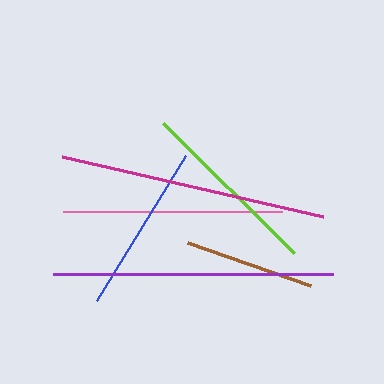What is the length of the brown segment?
The brown segment is approximately 131 pixels long.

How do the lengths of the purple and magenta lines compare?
The purple and magenta lines are approximately the same length.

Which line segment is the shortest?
The brown line is the shortest at approximately 131 pixels.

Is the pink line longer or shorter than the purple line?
The purple line is longer than the pink line.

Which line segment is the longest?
The purple line is the longest at approximately 279 pixels.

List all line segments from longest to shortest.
From longest to shortest: purple, magenta, pink, lime, blue, brown.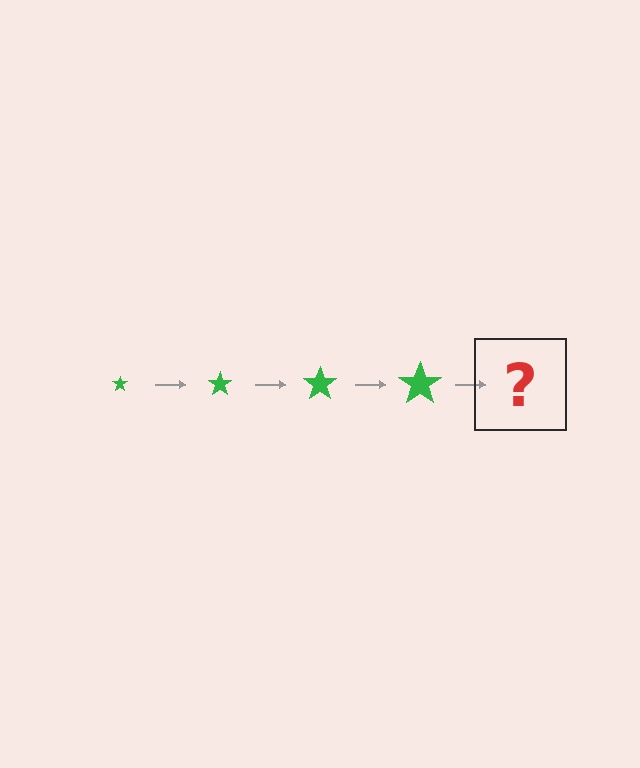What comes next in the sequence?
The next element should be a green star, larger than the previous one.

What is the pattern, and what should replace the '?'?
The pattern is that the star gets progressively larger each step. The '?' should be a green star, larger than the previous one.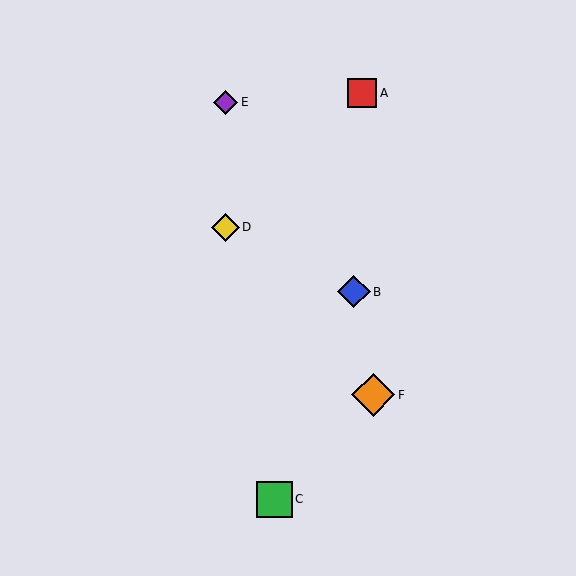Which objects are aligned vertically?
Objects D, E are aligned vertically.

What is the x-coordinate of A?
Object A is at x≈362.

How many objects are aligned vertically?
2 objects (D, E) are aligned vertically.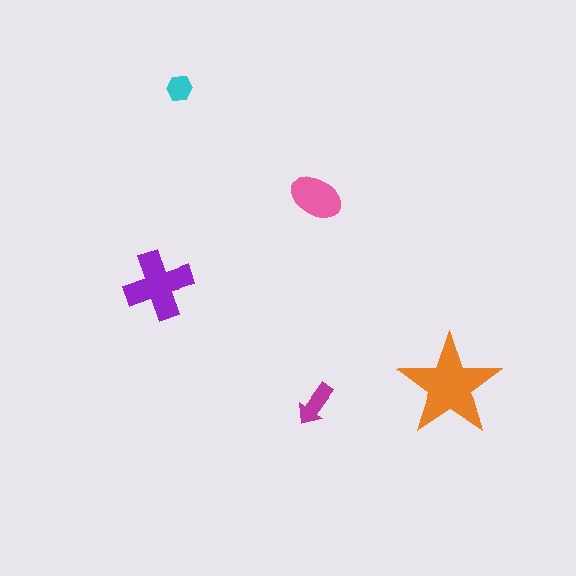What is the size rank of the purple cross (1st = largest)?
2nd.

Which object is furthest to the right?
The orange star is rightmost.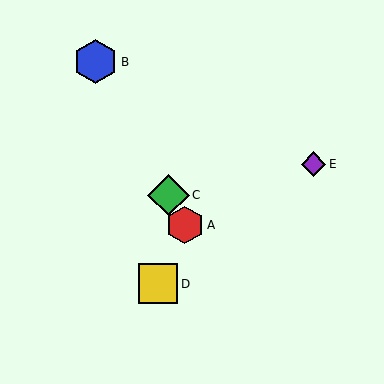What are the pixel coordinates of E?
Object E is at (314, 164).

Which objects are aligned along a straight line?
Objects A, B, C are aligned along a straight line.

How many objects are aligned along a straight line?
3 objects (A, B, C) are aligned along a straight line.